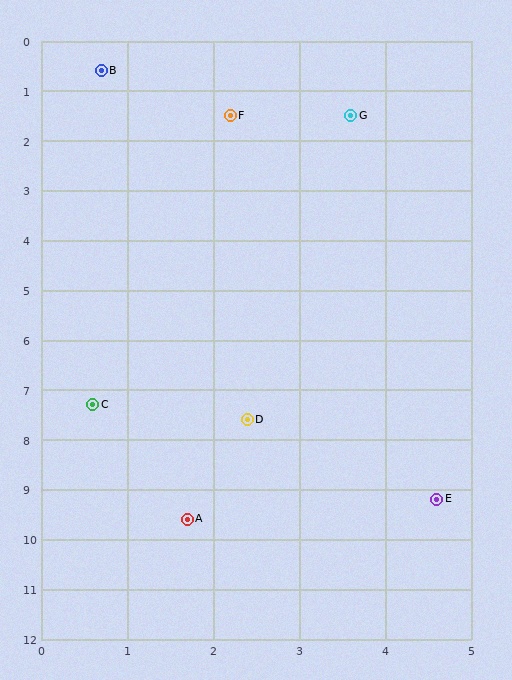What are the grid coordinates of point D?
Point D is at approximately (2.4, 7.6).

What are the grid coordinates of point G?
Point G is at approximately (3.6, 1.5).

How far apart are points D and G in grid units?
Points D and G are about 6.2 grid units apart.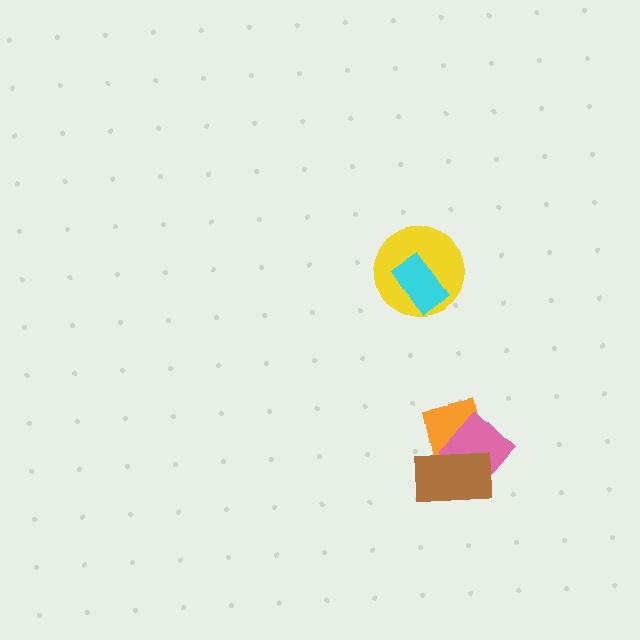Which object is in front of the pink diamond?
The brown rectangle is in front of the pink diamond.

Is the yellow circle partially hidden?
Yes, it is partially covered by another shape.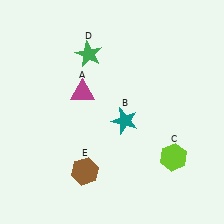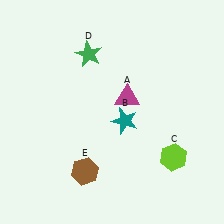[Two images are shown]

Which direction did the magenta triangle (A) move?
The magenta triangle (A) moved right.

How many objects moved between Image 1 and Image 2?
1 object moved between the two images.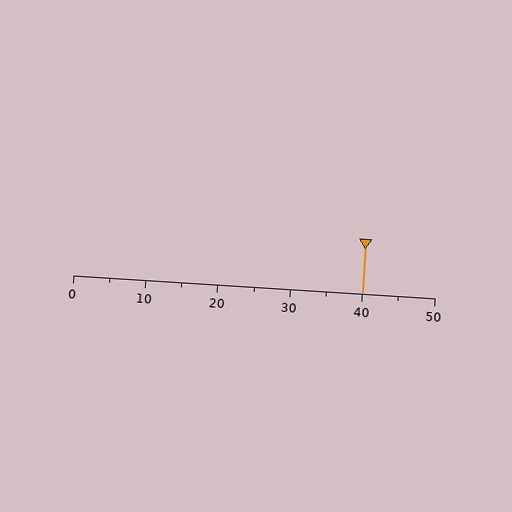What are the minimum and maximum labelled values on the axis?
The axis runs from 0 to 50.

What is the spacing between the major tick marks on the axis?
The major ticks are spaced 10 apart.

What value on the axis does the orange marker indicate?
The marker indicates approximately 40.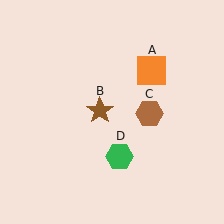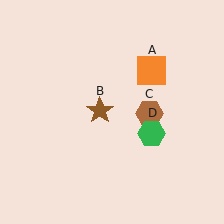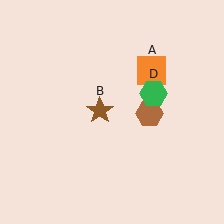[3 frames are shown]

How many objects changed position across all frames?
1 object changed position: green hexagon (object D).